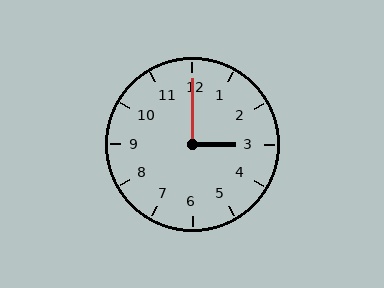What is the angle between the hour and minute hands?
Approximately 90 degrees.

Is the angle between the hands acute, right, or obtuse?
It is right.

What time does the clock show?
3:00.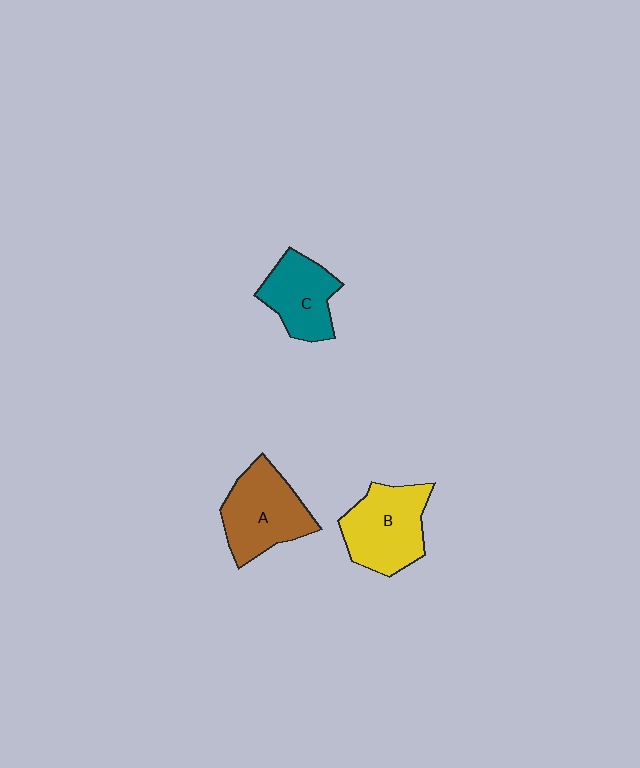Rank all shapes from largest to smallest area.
From largest to smallest: B (yellow), A (brown), C (teal).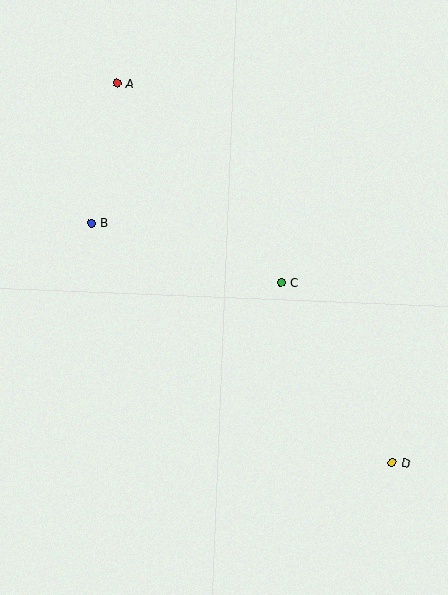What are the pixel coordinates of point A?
Point A is at (117, 83).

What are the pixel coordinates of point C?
Point C is at (281, 282).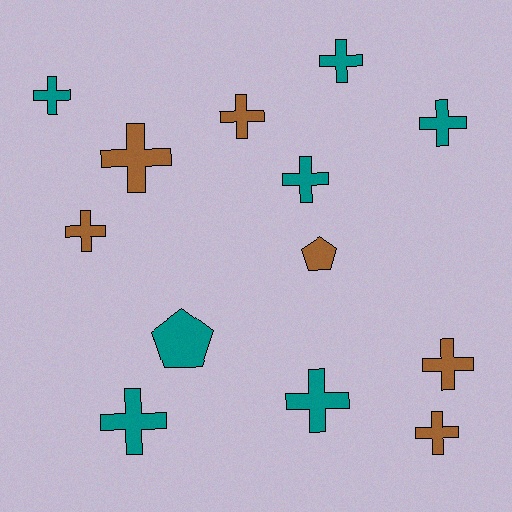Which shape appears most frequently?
Cross, with 11 objects.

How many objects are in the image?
There are 13 objects.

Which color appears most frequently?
Teal, with 7 objects.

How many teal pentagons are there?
There is 1 teal pentagon.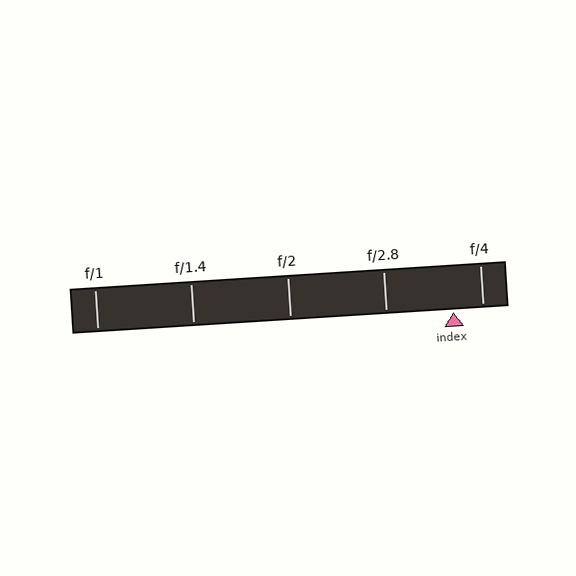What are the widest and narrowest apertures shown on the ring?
The widest aperture shown is f/1 and the narrowest is f/4.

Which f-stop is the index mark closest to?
The index mark is closest to f/4.